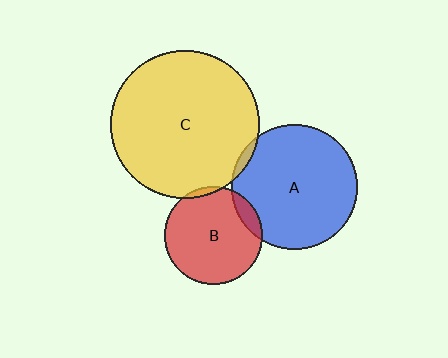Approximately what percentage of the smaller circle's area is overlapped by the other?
Approximately 10%.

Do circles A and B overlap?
Yes.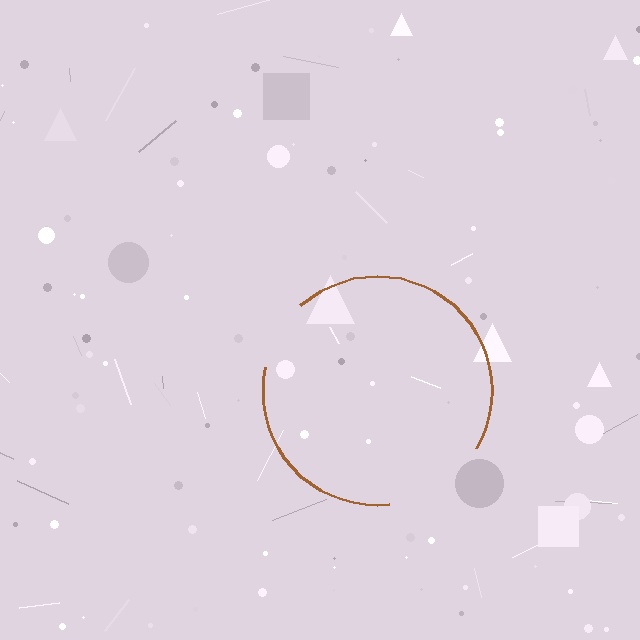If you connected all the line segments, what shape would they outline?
They would outline a circle.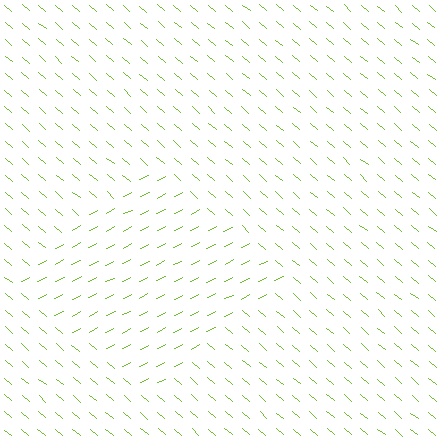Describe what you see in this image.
The image is filled with small lime line segments. A diamond region in the image has lines oriented differently from the surrounding lines, creating a visible texture boundary.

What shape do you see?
I see a diamond.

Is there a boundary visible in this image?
Yes, there is a texture boundary formed by a change in line orientation.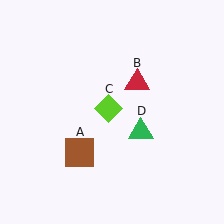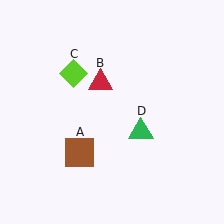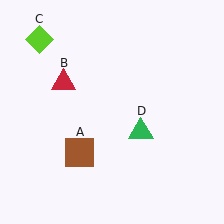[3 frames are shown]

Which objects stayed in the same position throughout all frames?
Brown square (object A) and green triangle (object D) remained stationary.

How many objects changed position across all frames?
2 objects changed position: red triangle (object B), lime diamond (object C).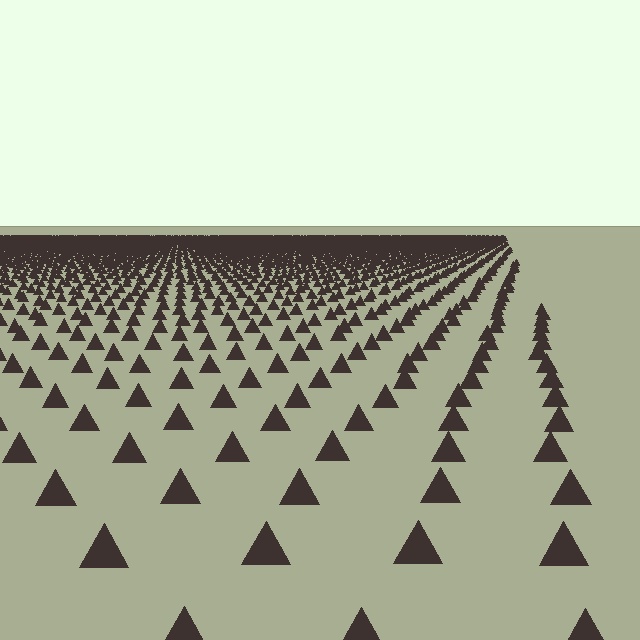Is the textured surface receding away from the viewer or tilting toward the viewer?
The surface is receding away from the viewer. Texture elements get smaller and denser toward the top.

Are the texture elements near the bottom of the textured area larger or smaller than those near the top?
Larger. Near the bottom, elements are closer to the viewer and appear at a bigger on-screen size.